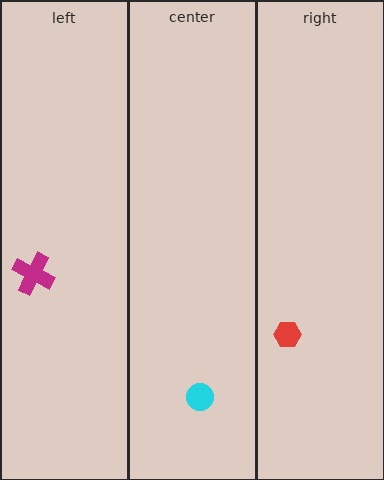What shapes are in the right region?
The red hexagon.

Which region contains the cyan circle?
The center region.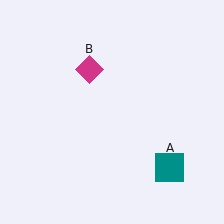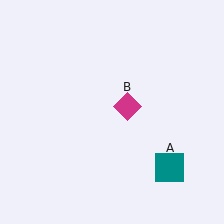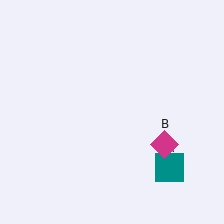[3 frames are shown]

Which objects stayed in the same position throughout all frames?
Teal square (object A) remained stationary.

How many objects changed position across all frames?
1 object changed position: magenta diamond (object B).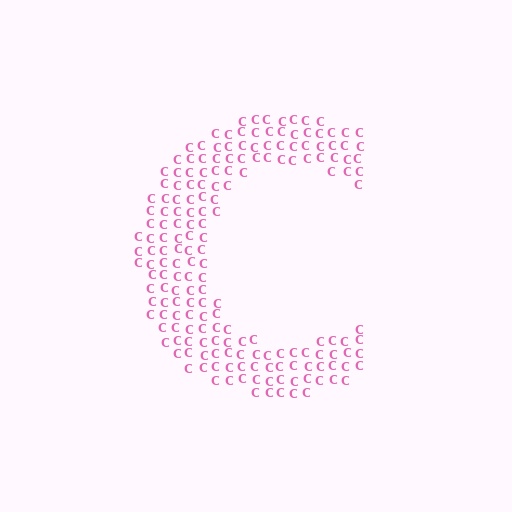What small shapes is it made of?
It is made of small letter C's.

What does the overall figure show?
The overall figure shows the letter C.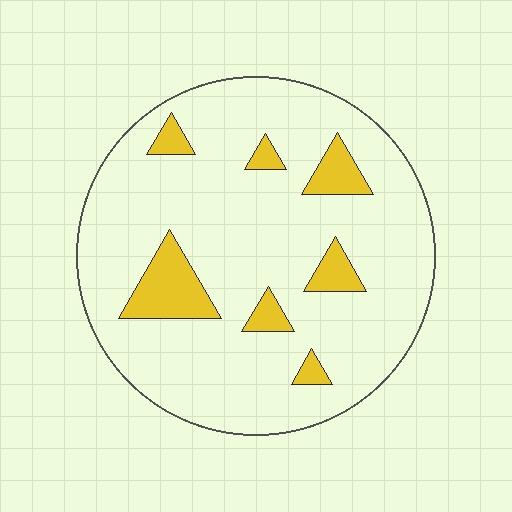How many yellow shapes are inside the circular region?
7.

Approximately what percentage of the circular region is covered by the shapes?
Approximately 15%.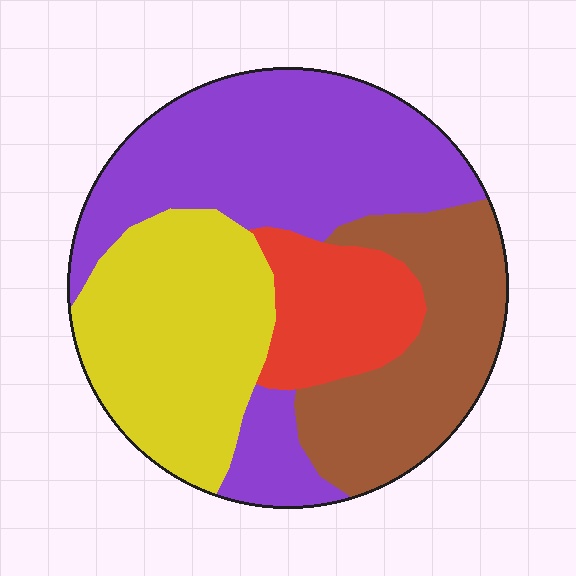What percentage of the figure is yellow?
Yellow takes up about one quarter (1/4) of the figure.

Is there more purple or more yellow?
Purple.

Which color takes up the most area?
Purple, at roughly 40%.